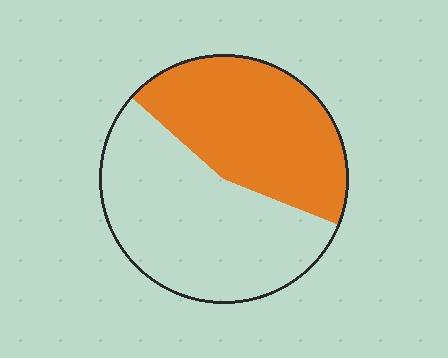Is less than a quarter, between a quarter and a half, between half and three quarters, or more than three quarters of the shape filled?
Between a quarter and a half.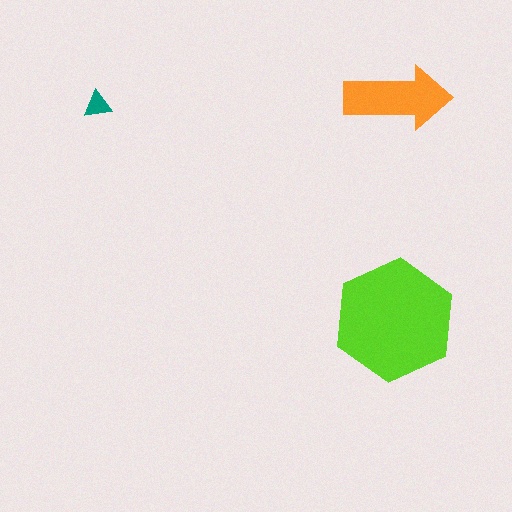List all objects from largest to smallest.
The lime hexagon, the orange arrow, the teal triangle.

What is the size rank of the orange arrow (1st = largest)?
2nd.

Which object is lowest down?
The lime hexagon is bottommost.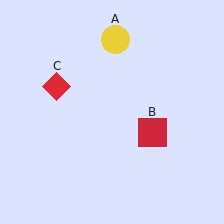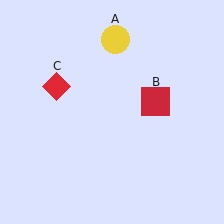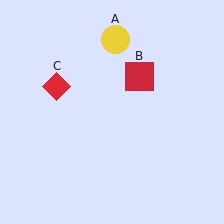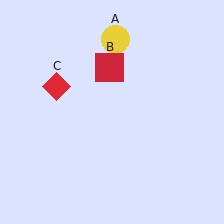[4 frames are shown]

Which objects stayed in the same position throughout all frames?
Yellow circle (object A) and red diamond (object C) remained stationary.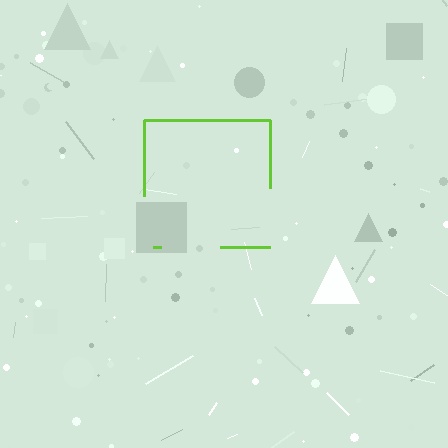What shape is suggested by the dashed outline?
The dashed outline suggests a square.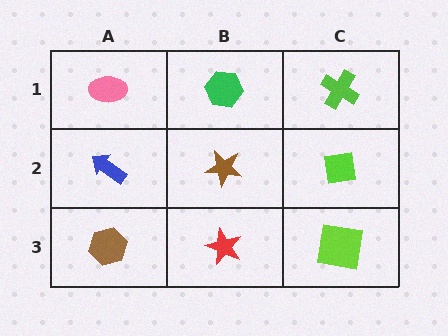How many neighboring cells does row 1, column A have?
2.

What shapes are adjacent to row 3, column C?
A lime square (row 2, column C), a red star (row 3, column B).